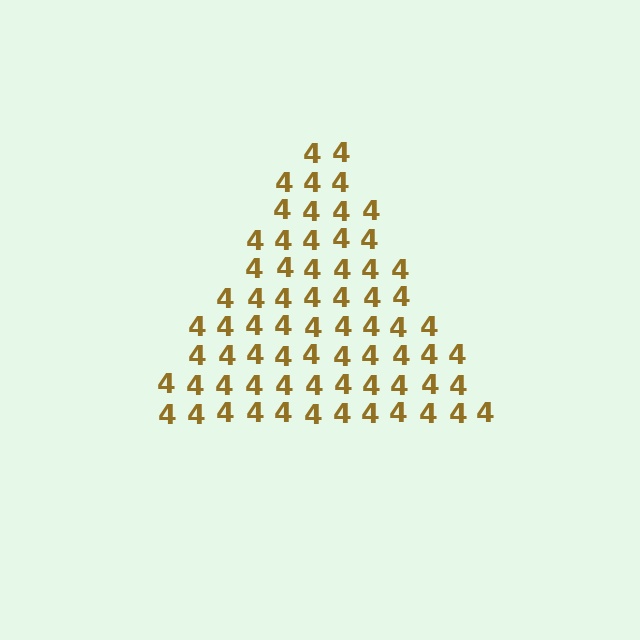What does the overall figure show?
The overall figure shows a triangle.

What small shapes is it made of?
It is made of small digit 4's.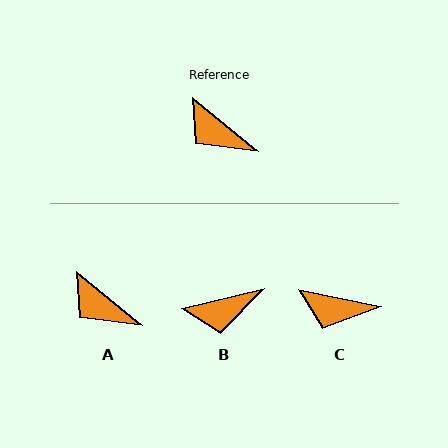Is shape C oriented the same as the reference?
No, it is off by about 27 degrees.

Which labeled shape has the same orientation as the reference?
A.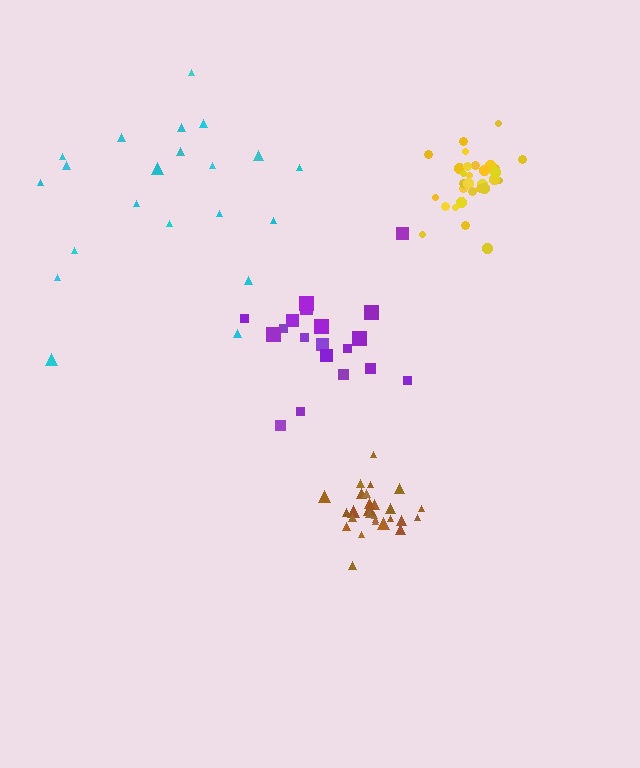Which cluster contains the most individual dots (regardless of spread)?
Yellow (30).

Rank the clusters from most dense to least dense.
brown, yellow, purple, cyan.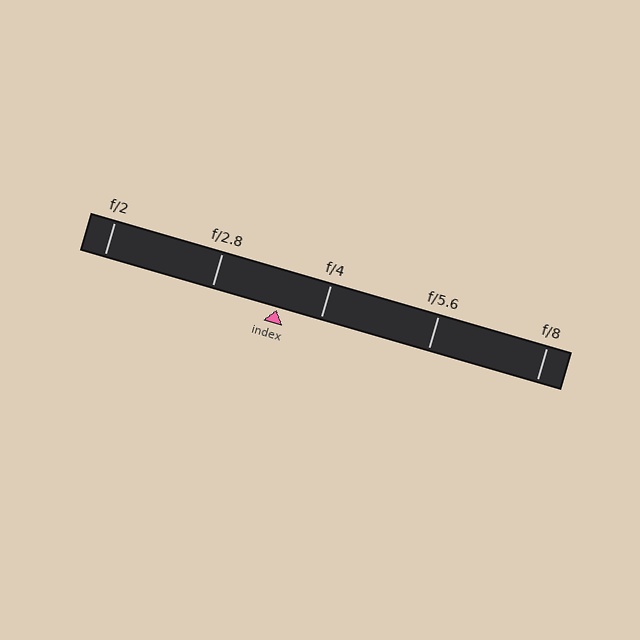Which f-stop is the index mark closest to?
The index mark is closest to f/4.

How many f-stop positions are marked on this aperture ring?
There are 5 f-stop positions marked.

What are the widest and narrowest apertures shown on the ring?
The widest aperture shown is f/2 and the narrowest is f/8.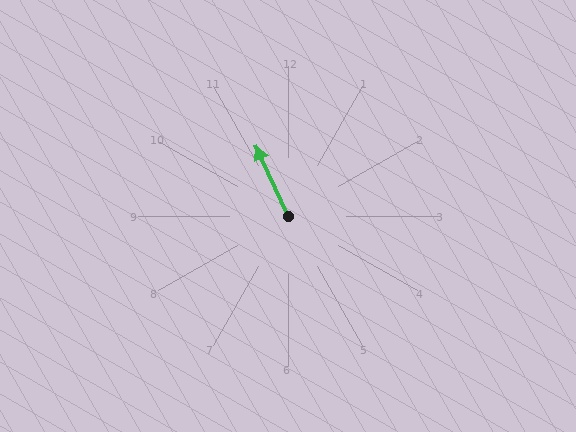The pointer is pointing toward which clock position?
Roughly 11 o'clock.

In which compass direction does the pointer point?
Northwest.